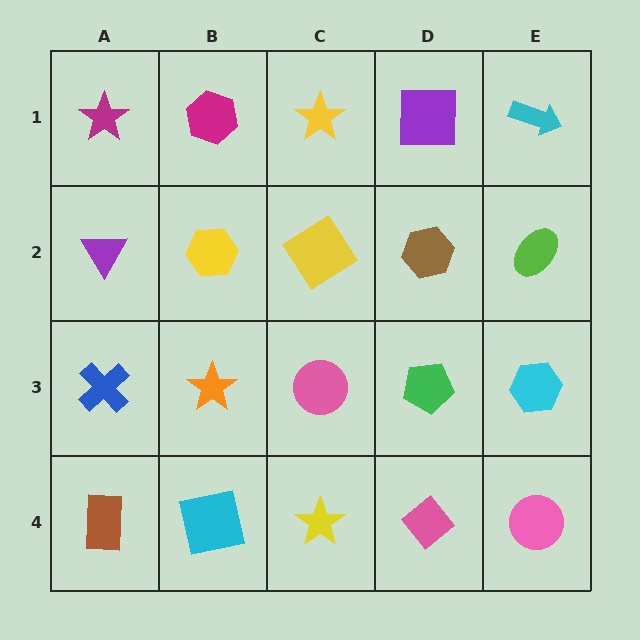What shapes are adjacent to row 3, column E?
A lime ellipse (row 2, column E), a pink circle (row 4, column E), a green pentagon (row 3, column D).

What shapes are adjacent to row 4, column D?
A green pentagon (row 3, column D), a yellow star (row 4, column C), a pink circle (row 4, column E).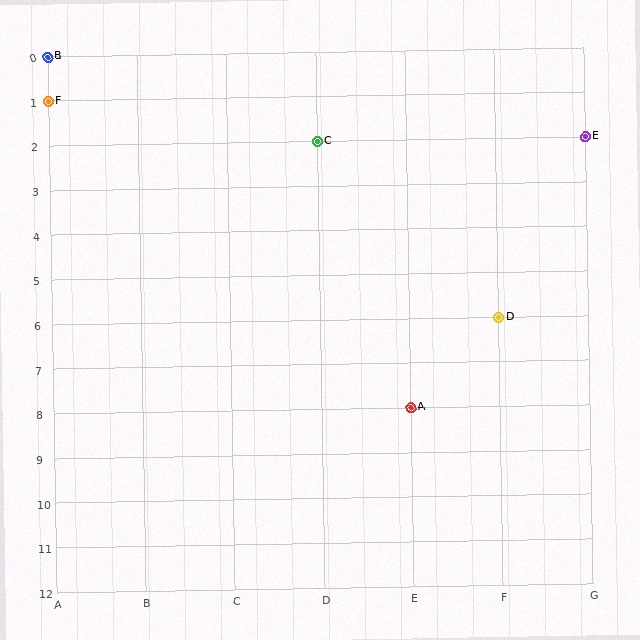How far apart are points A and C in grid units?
Points A and C are 1 column and 6 rows apart (about 6.1 grid units diagonally).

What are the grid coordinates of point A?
Point A is at grid coordinates (E, 8).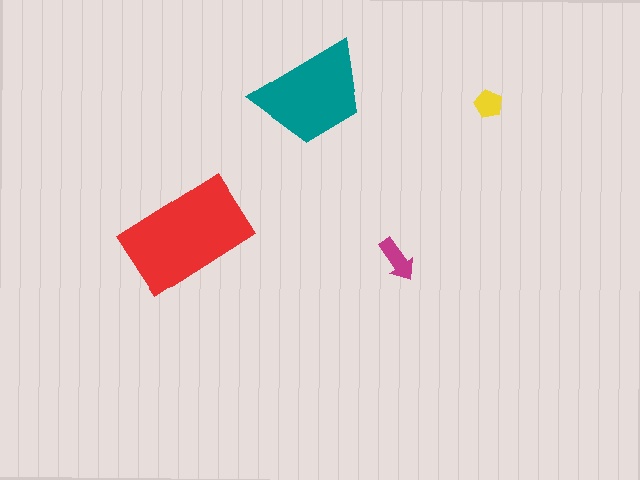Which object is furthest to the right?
The yellow pentagon is rightmost.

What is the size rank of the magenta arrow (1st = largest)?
3rd.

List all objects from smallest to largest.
The yellow pentagon, the magenta arrow, the teal trapezoid, the red rectangle.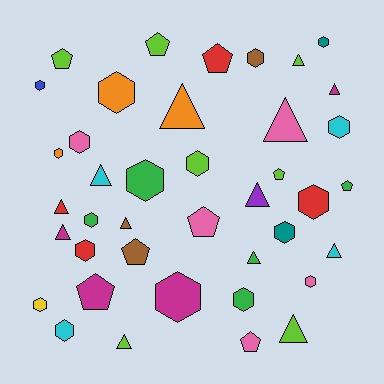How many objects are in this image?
There are 40 objects.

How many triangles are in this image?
There are 13 triangles.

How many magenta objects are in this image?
There are 4 magenta objects.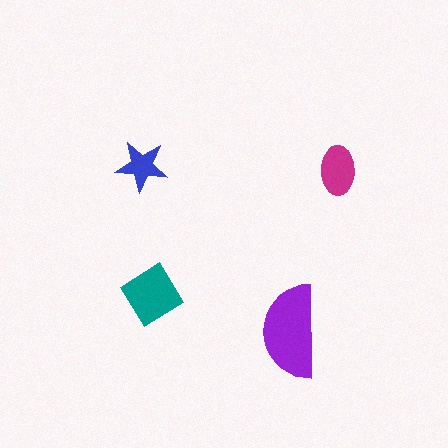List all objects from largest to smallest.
The purple semicircle, the teal diamond, the magenta ellipse, the blue star.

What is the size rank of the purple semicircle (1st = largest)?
1st.